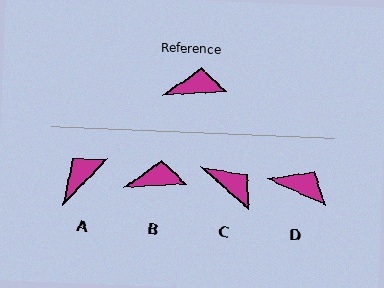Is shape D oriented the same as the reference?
No, it is off by about 28 degrees.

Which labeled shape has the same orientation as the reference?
B.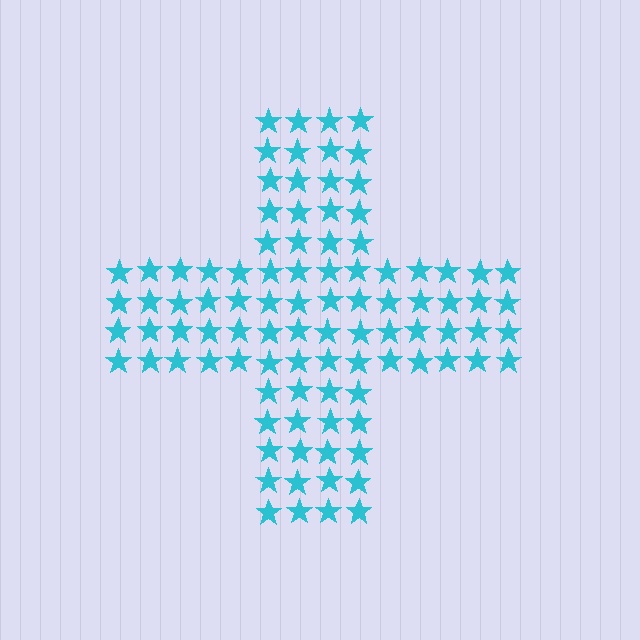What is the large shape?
The large shape is a cross.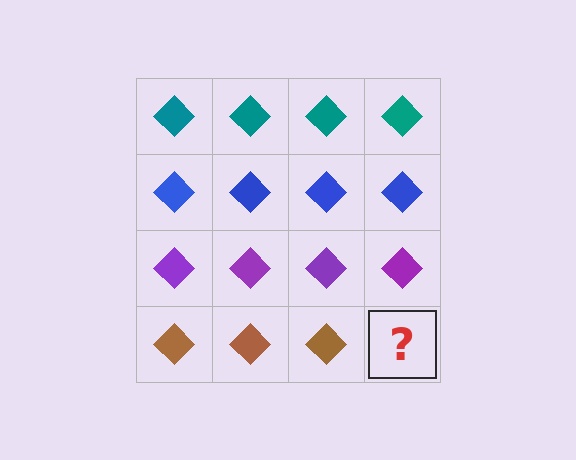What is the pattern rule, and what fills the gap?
The rule is that each row has a consistent color. The gap should be filled with a brown diamond.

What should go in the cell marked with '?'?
The missing cell should contain a brown diamond.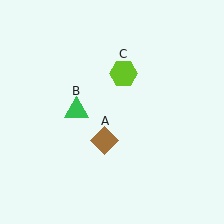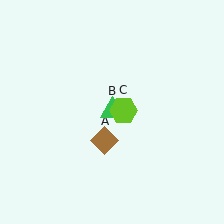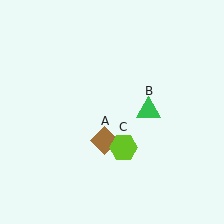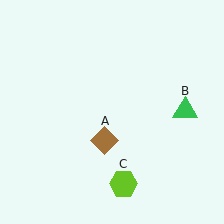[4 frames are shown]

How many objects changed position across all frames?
2 objects changed position: green triangle (object B), lime hexagon (object C).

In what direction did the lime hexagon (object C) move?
The lime hexagon (object C) moved down.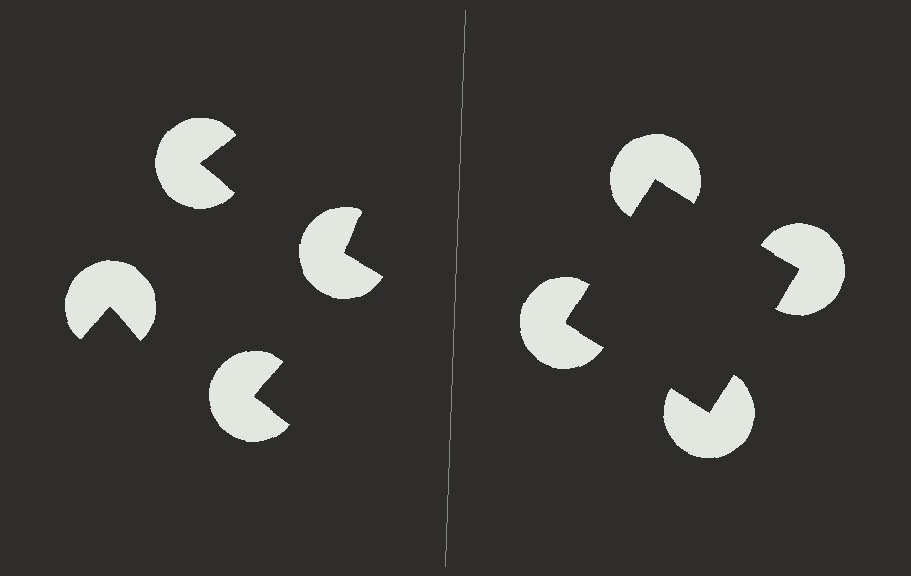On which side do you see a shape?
An illusory square appears on the right side. On the left side the wedge cuts are rotated, so no coherent shape forms.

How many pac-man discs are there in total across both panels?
8 — 4 on each side.